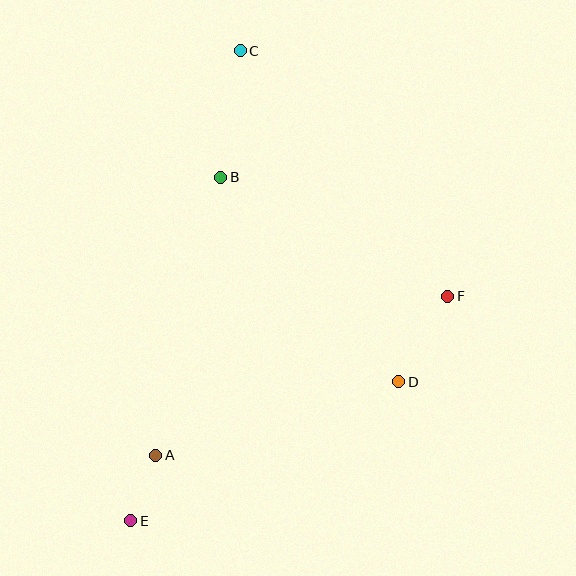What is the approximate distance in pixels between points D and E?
The distance between D and E is approximately 302 pixels.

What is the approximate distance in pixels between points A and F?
The distance between A and F is approximately 333 pixels.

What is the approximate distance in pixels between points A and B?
The distance between A and B is approximately 286 pixels.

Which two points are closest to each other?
Points A and E are closest to each other.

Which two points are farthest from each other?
Points C and E are farthest from each other.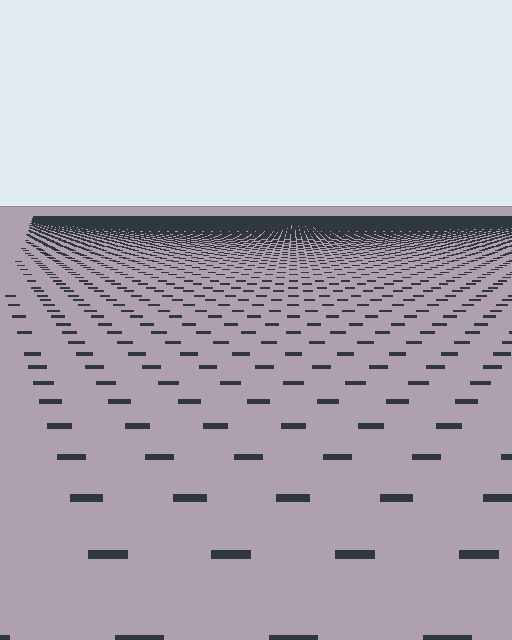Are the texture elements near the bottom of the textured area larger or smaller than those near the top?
Larger. Near the bottom, elements are closer to the viewer and appear at a bigger on-screen size.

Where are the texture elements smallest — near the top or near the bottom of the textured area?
Near the top.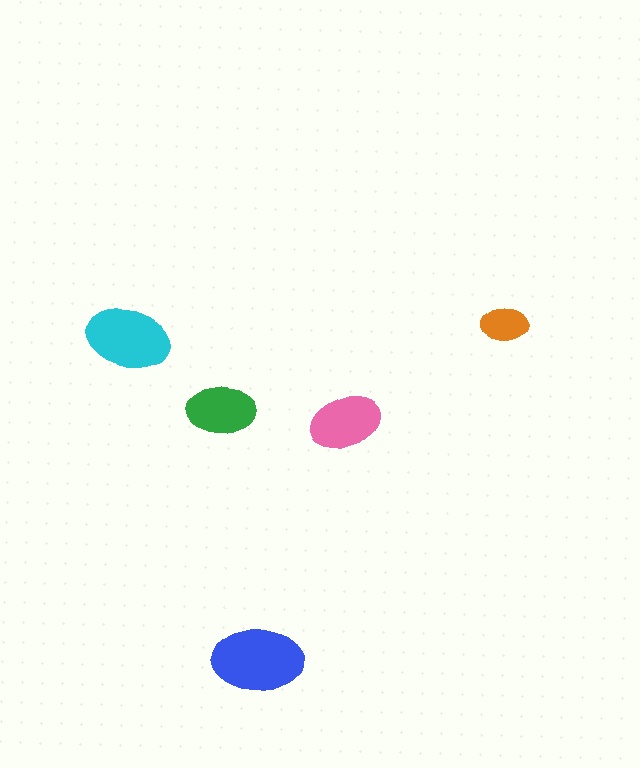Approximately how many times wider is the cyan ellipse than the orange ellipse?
About 2 times wider.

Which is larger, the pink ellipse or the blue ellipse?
The blue one.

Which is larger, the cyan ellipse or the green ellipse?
The cyan one.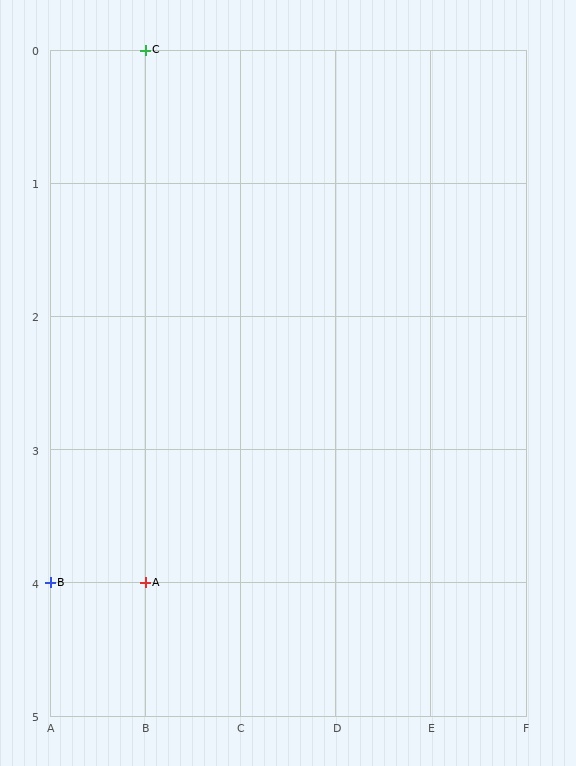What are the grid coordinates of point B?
Point B is at grid coordinates (A, 4).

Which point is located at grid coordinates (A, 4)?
Point B is at (A, 4).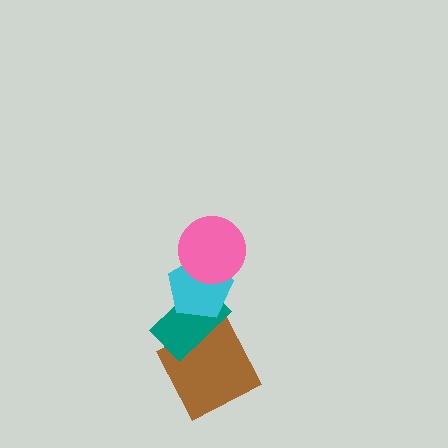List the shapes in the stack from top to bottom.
From top to bottom: the pink circle, the cyan pentagon, the teal rectangle, the brown square.